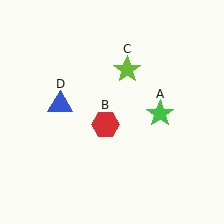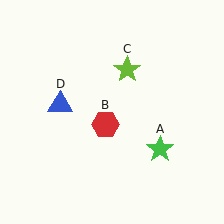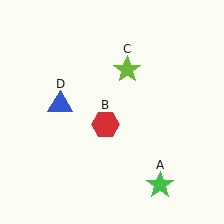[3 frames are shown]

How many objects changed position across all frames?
1 object changed position: green star (object A).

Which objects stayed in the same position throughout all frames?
Red hexagon (object B) and lime star (object C) and blue triangle (object D) remained stationary.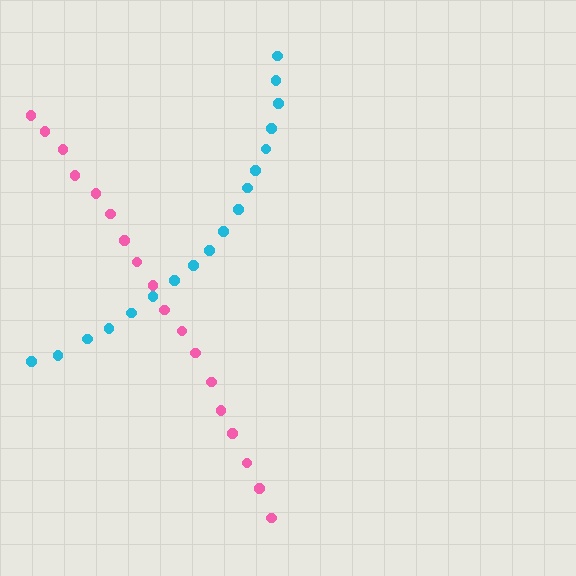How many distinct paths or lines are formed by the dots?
There are 2 distinct paths.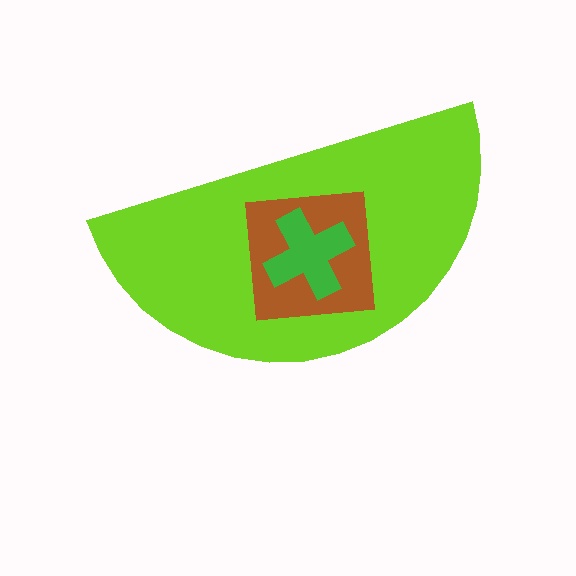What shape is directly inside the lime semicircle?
The brown square.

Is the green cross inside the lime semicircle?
Yes.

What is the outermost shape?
The lime semicircle.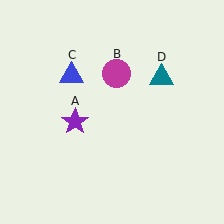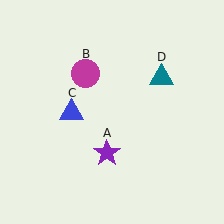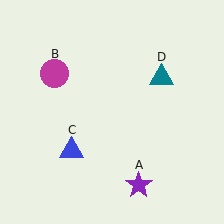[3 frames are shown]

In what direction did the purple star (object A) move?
The purple star (object A) moved down and to the right.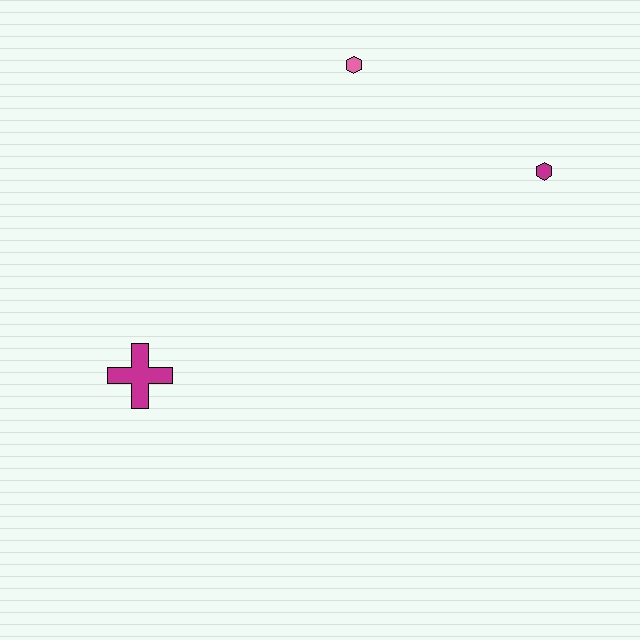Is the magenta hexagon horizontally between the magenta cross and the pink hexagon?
No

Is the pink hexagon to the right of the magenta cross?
Yes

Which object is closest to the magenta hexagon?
The pink hexagon is closest to the magenta hexagon.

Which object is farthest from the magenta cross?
The magenta hexagon is farthest from the magenta cross.